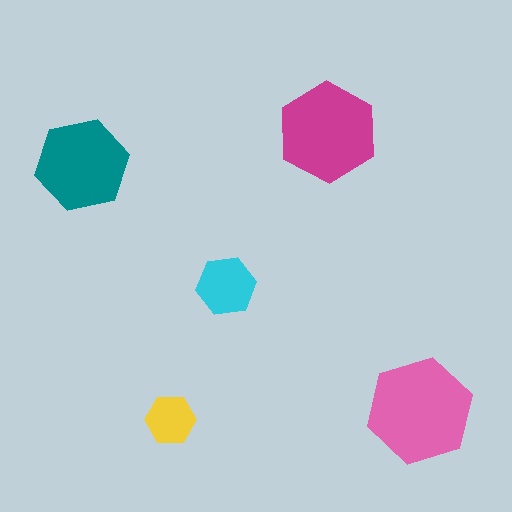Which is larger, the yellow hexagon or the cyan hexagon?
The cyan one.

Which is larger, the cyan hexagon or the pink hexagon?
The pink one.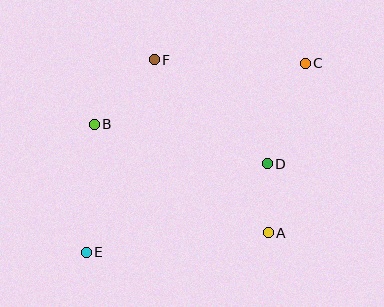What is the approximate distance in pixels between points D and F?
The distance between D and F is approximately 154 pixels.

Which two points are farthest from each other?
Points C and E are farthest from each other.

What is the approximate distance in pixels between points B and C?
The distance between B and C is approximately 220 pixels.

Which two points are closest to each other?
Points A and D are closest to each other.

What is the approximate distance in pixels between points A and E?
The distance between A and E is approximately 183 pixels.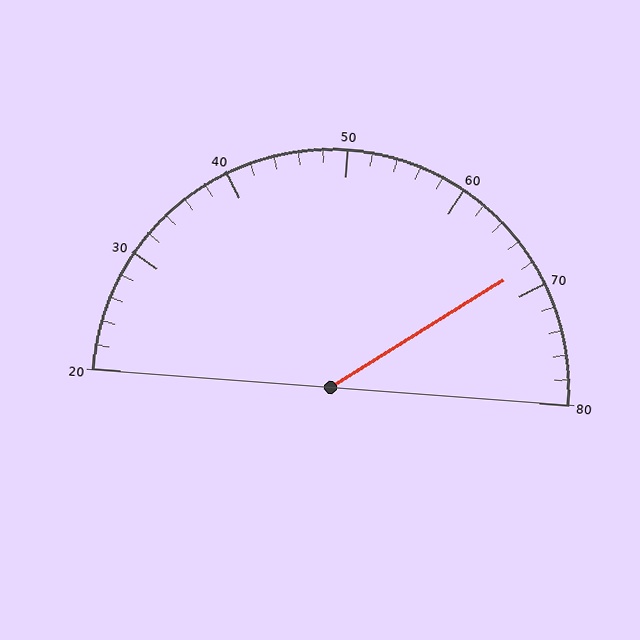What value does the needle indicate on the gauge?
The needle indicates approximately 68.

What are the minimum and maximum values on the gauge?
The gauge ranges from 20 to 80.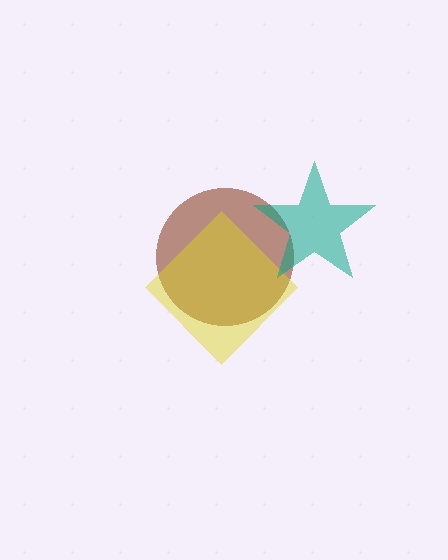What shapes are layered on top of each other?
The layered shapes are: a brown circle, a yellow diamond, a teal star.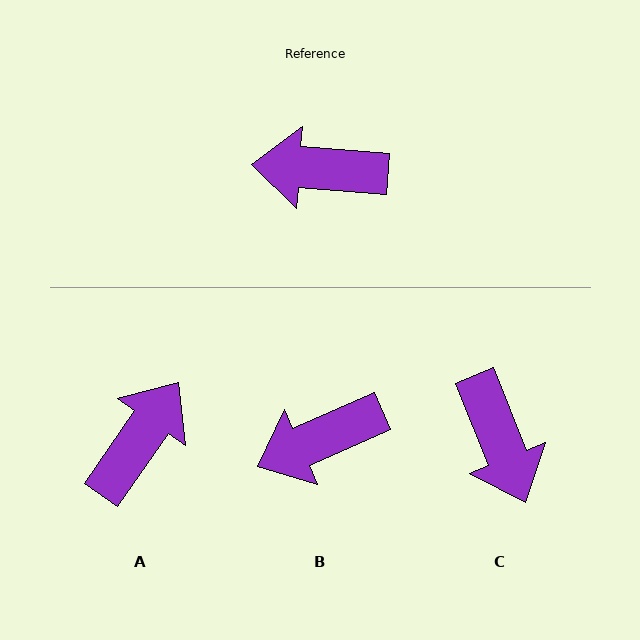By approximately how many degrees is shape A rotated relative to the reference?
Approximately 121 degrees clockwise.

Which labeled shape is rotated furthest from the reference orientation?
A, about 121 degrees away.